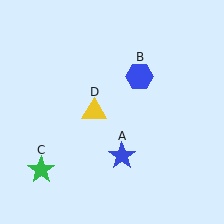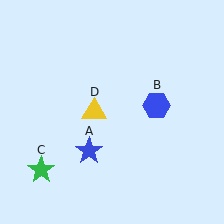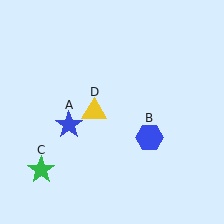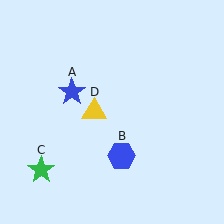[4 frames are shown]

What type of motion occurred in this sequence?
The blue star (object A), blue hexagon (object B) rotated clockwise around the center of the scene.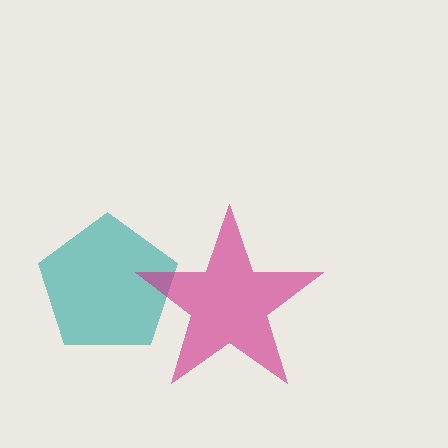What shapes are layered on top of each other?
The layered shapes are: a teal pentagon, a magenta star.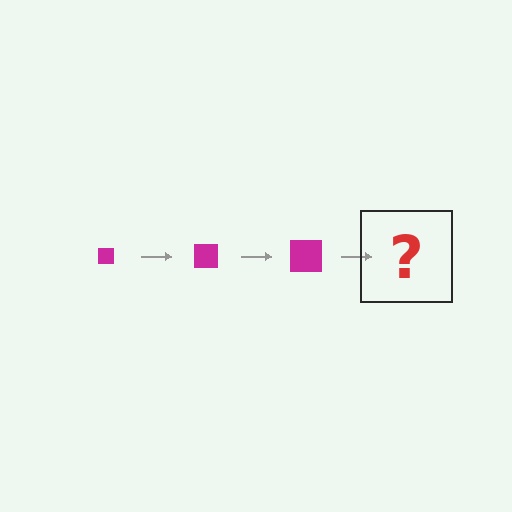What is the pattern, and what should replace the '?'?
The pattern is that the square gets progressively larger each step. The '?' should be a magenta square, larger than the previous one.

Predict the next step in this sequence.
The next step is a magenta square, larger than the previous one.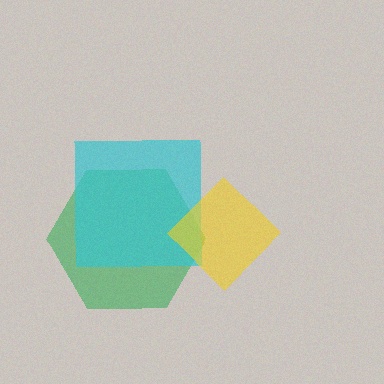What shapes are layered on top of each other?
The layered shapes are: a green hexagon, a cyan square, a yellow diamond.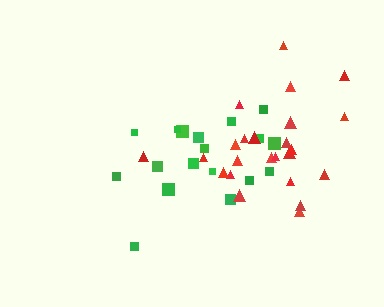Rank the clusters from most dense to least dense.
red, green.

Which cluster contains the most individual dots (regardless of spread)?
Red (24).